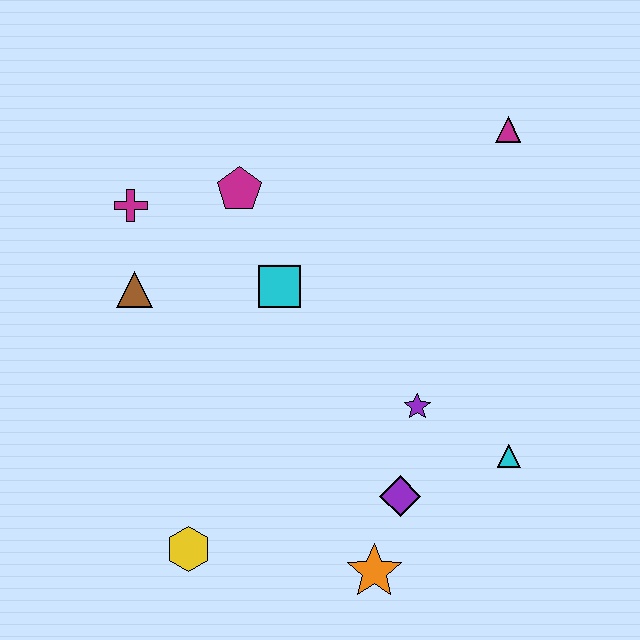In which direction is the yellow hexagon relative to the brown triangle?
The yellow hexagon is below the brown triangle.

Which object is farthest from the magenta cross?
The cyan triangle is farthest from the magenta cross.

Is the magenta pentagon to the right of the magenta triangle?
No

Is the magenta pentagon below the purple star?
No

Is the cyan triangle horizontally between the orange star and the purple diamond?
No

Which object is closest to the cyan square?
The magenta pentagon is closest to the cyan square.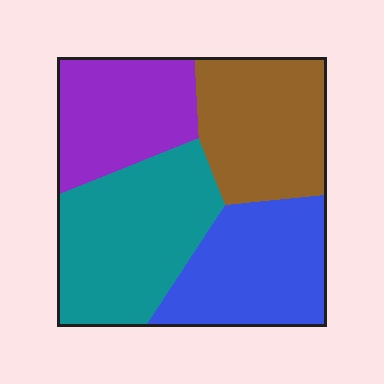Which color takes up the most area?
Teal, at roughly 30%.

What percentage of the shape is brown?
Brown takes up between a sixth and a third of the shape.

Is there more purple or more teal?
Teal.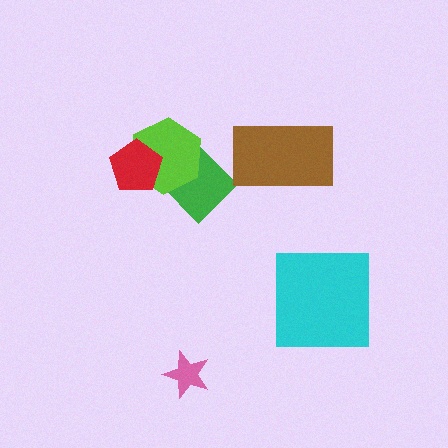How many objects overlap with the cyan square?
0 objects overlap with the cyan square.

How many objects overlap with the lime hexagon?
2 objects overlap with the lime hexagon.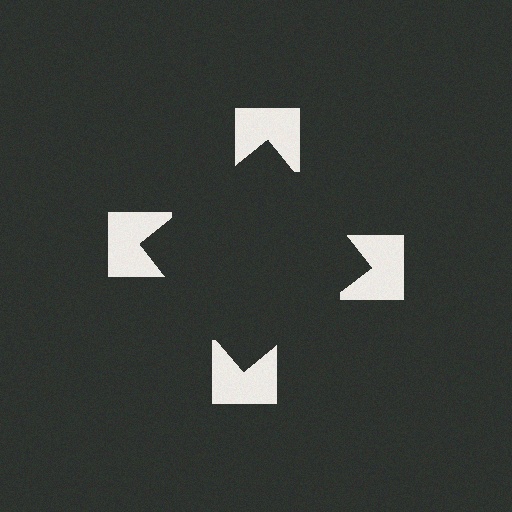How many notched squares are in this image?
There are 4 — one at each vertex of the illusory square.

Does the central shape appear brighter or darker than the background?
It typically appears slightly darker than the background, even though no actual brightness change is drawn.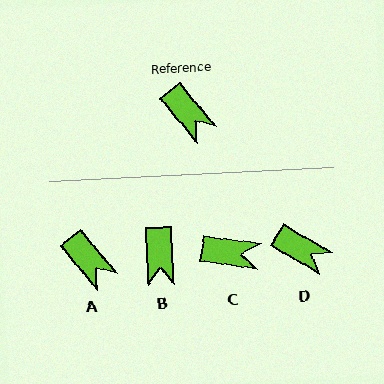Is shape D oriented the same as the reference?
No, it is off by about 20 degrees.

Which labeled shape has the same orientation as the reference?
A.